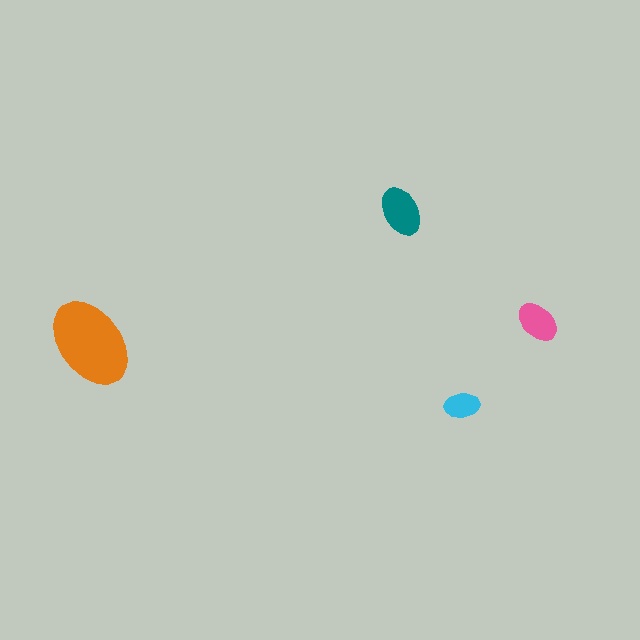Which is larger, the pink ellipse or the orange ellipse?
The orange one.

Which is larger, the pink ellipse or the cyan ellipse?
The pink one.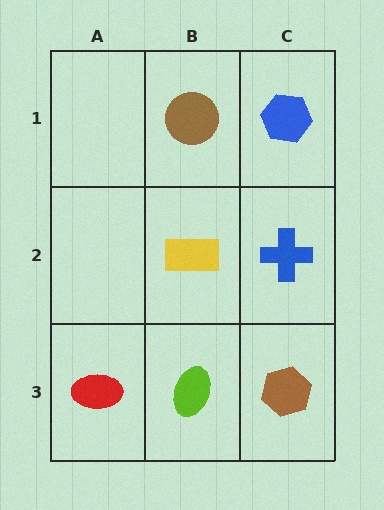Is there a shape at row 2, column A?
No, that cell is empty.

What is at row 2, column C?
A blue cross.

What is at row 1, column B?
A brown circle.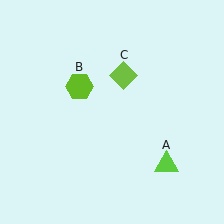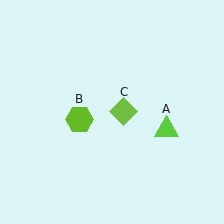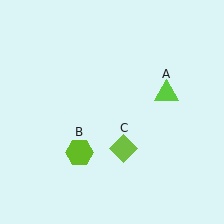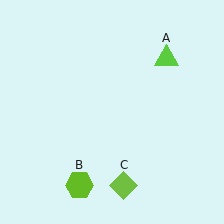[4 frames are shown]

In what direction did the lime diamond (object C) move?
The lime diamond (object C) moved down.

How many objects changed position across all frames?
3 objects changed position: lime triangle (object A), lime hexagon (object B), lime diamond (object C).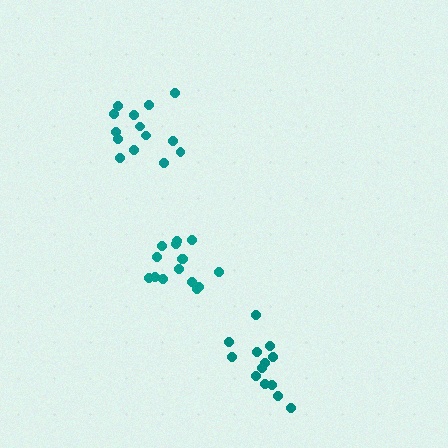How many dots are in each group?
Group 1: 14 dots, Group 2: 15 dots, Group 3: 13 dots (42 total).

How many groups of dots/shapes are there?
There are 3 groups.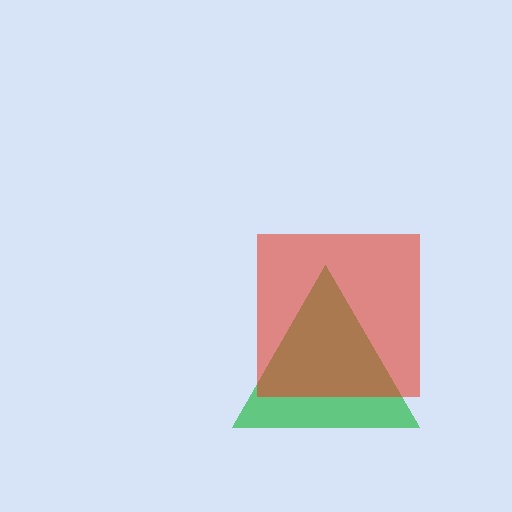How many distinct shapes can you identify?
There are 2 distinct shapes: a green triangle, a red square.